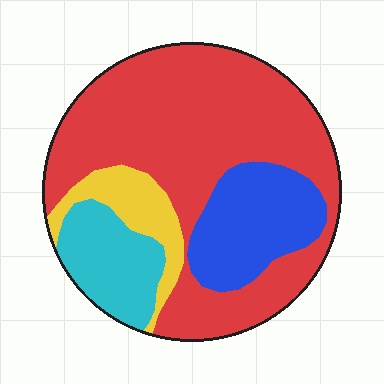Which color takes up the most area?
Red, at roughly 60%.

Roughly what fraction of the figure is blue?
Blue takes up about one sixth (1/6) of the figure.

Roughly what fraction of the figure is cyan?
Cyan covers 13% of the figure.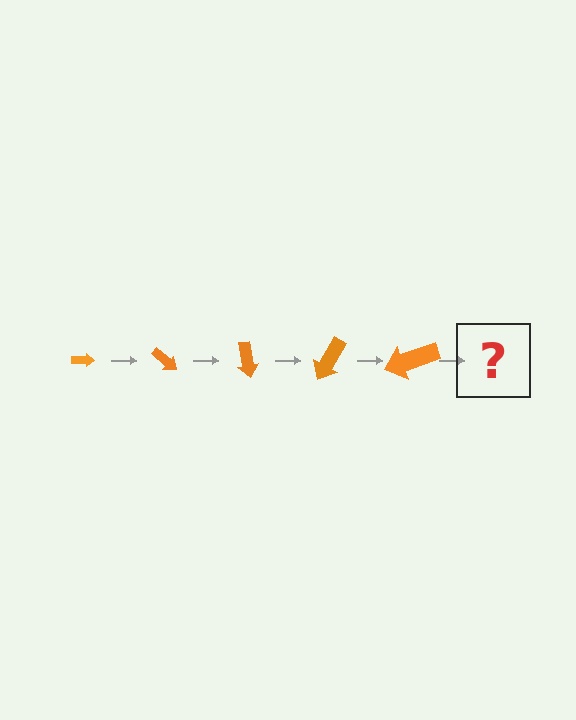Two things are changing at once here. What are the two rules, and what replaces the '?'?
The two rules are that the arrow grows larger each step and it rotates 40 degrees each step. The '?' should be an arrow, larger than the previous one and rotated 200 degrees from the start.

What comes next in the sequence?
The next element should be an arrow, larger than the previous one and rotated 200 degrees from the start.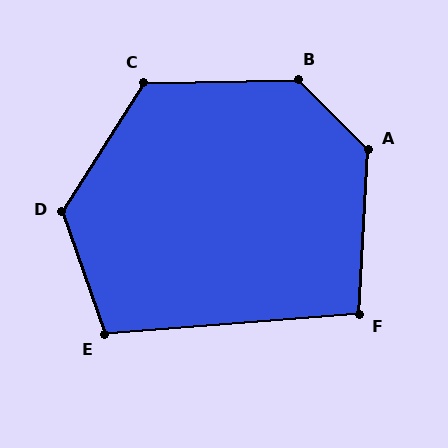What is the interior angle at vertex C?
Approximately 124 degrees (obtuse).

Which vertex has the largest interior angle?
B, at approximately 134 degrees.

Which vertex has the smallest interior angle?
F, at approximately 98 degrees.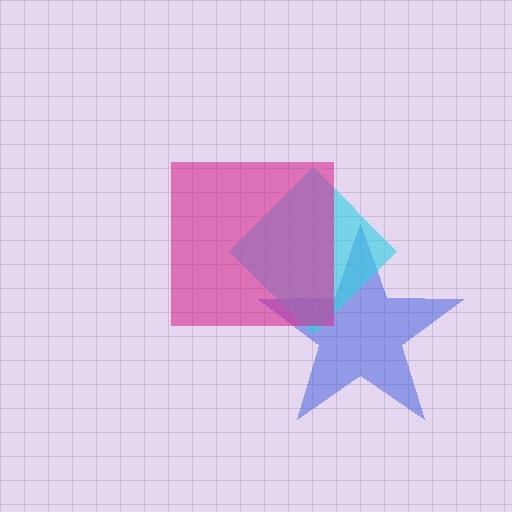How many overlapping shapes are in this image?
There are 3 overlapping shapes in the image.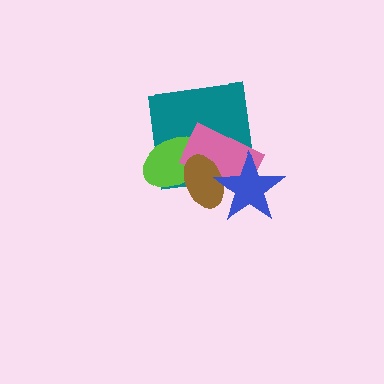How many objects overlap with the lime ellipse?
3 objects overlap with the lime ellipse.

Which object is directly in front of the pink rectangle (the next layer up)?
The brown ellipse is directly in front of the pink rectangle.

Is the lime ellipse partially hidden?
Yes, it is partially covered by another shape.